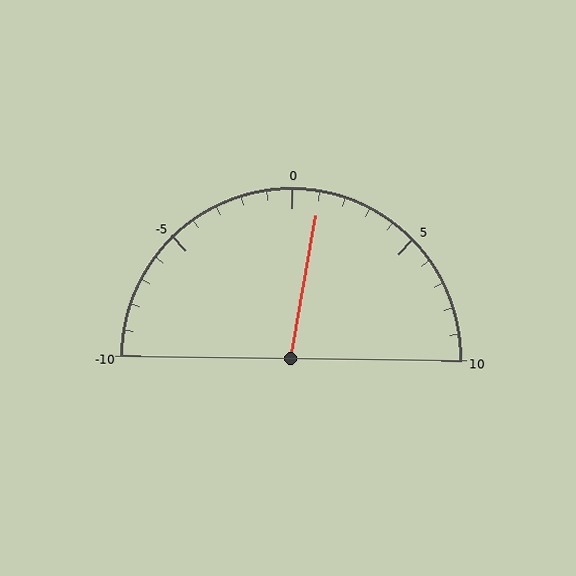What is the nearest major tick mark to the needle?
The nearest major tick mark is 0.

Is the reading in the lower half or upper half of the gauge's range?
The reading is in the upper half of the range (-10 to 10).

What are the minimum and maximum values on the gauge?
The gauge ranges from -10 to 10.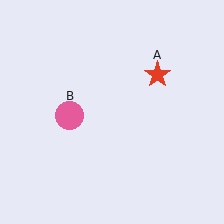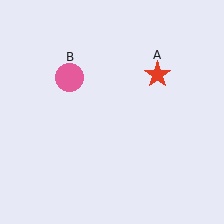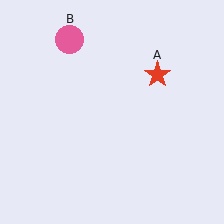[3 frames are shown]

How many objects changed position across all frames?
1 object changed position: pink circle (object B).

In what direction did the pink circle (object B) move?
The pink circle (object B) moved up.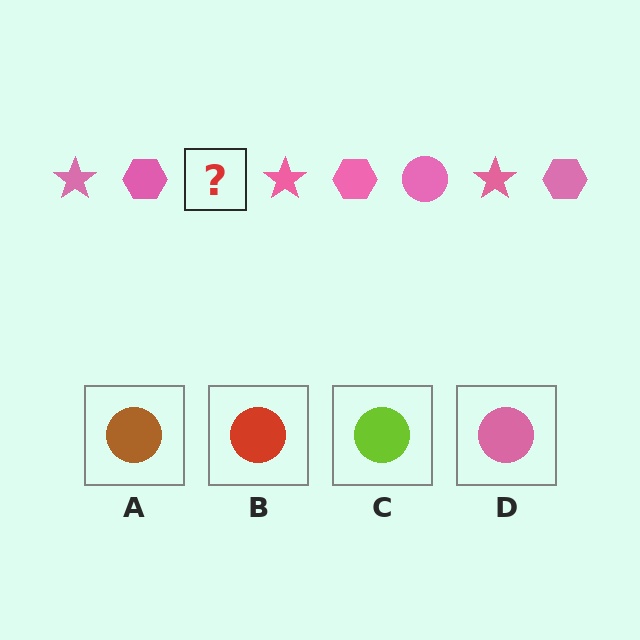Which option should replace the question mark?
Option D.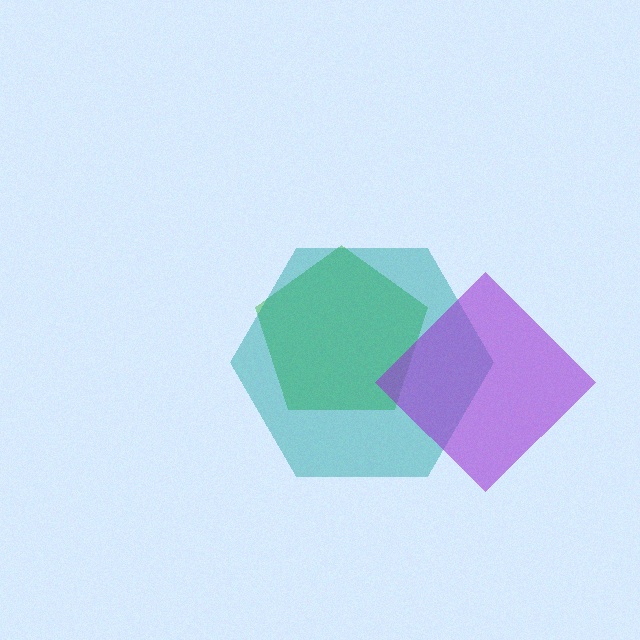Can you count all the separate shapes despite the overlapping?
Yes, there are 3 separate shapes.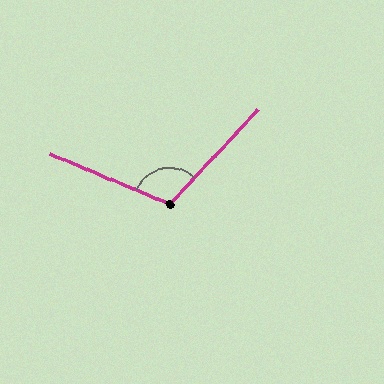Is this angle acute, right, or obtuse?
It is obtuse.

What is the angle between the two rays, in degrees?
Approximately 110 degrees.